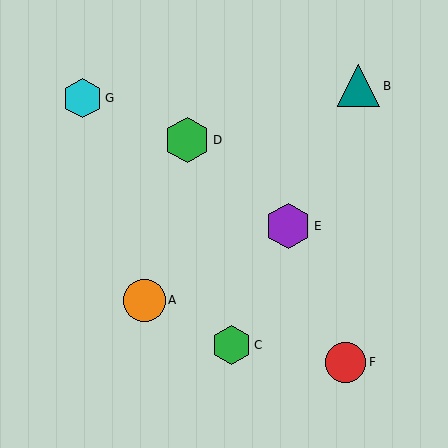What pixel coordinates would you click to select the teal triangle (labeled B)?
Click at (359, 86) to select the teal triangle B.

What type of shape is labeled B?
Shape B is a teal triangle.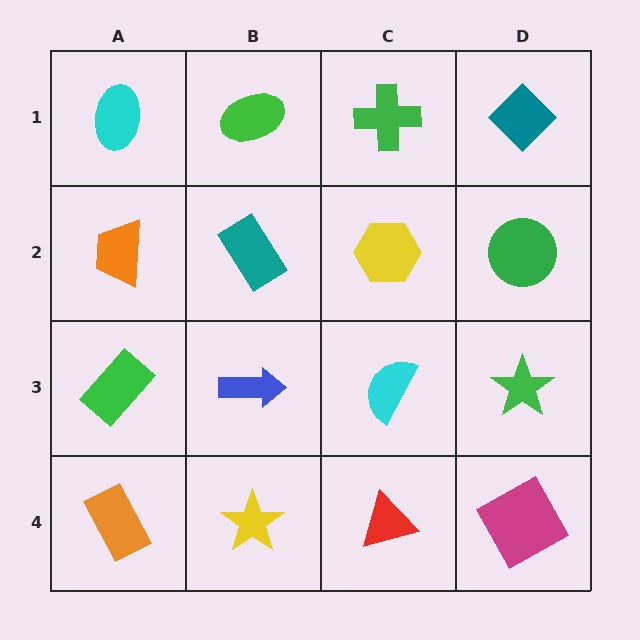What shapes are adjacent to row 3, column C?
A yellow hexagon (row 2, column C), a red triangle (row 4, column C), a blue arrow (row 3, column B), a green star (row 3, column D).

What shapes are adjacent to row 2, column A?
A cyan ellipse (row 1, column A), a green rectangle (row 3, column A), a teal rectangle (row 2, column B).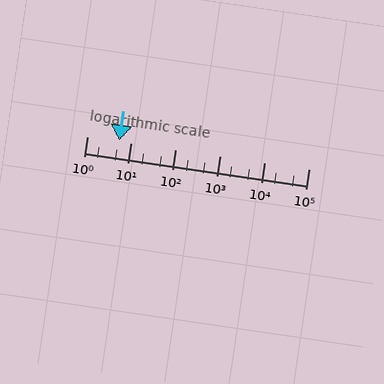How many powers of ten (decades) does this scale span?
The scale spans 5 decades, from 1 to 100000.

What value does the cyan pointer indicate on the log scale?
The pointer indicates approximately 5.2.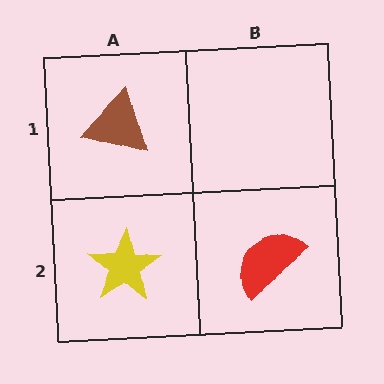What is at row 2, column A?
A yellow star.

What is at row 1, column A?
A brown triangle.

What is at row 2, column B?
A red semicircle.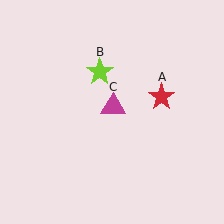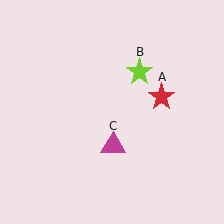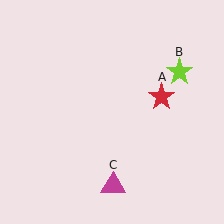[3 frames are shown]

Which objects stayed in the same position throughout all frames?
Red star (object A) remained stationary.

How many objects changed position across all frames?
2 objects changed position: lime star (object B), magenta triangle (object C).